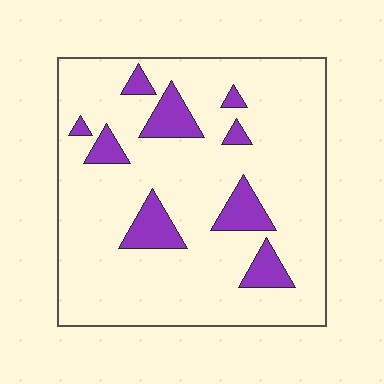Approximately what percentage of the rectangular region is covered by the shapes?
Approximately 15%.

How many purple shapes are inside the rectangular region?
9.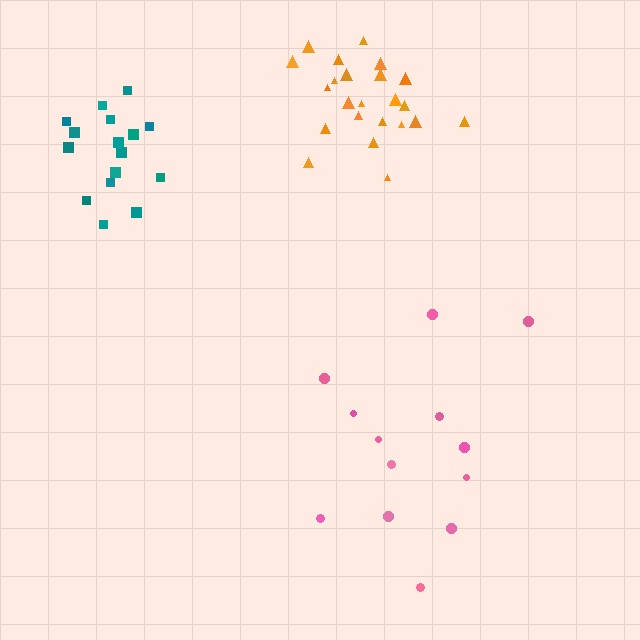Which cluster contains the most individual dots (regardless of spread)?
Orange (23).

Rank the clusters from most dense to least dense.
teal, orange, pink.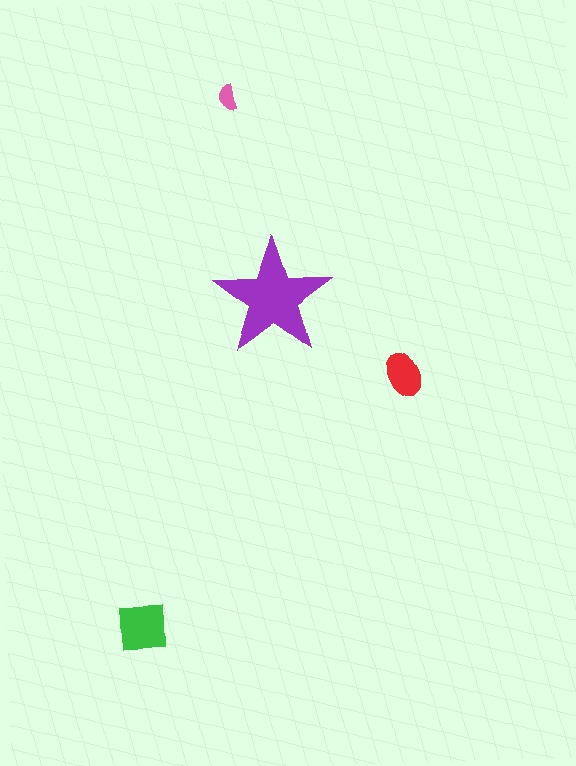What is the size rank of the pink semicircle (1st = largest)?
4th.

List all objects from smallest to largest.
The pink semicircle, the red ellipse, the green square, the purple star.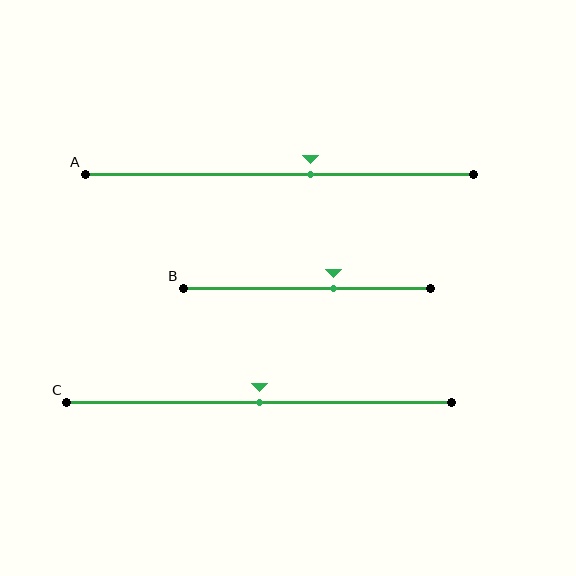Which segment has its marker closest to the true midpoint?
Segment C has its marker closest to the true midpoint.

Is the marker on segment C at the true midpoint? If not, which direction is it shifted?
Yes, the marker on segment C is at the true midpoint.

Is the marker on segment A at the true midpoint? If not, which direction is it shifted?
No, the marker on segment A is shifted to the right by about 8% of the segment length.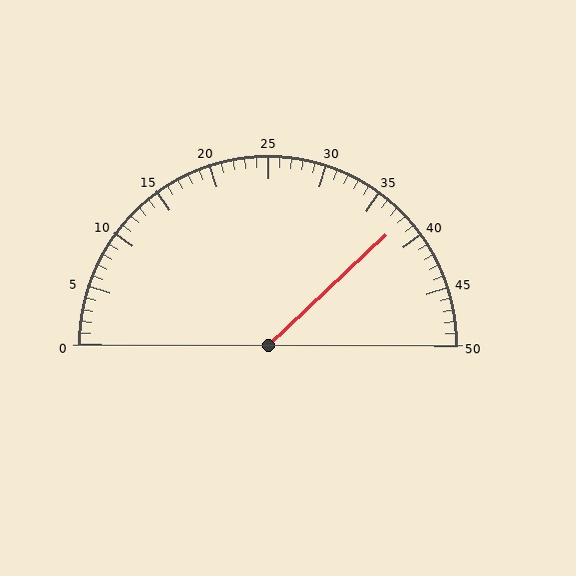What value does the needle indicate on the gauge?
The needle indicates approximately 38.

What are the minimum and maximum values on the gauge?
The gauge ranges from 0 to 50.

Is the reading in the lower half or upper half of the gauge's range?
The reading is in the upper half of the range (0 to 50).